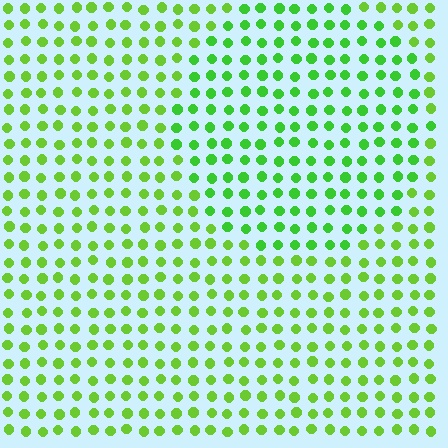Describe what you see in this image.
The image is filled with small lime elements in a uniform arrangement. A circle-shaped region is visible where the elements are tinted to a slightly different hue, forming a subtle color boundary.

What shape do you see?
I see a circle.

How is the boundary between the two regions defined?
The boundary is defined purely by a slight shift in hue (about 20 degrees). Spacing, size, and orientation are identical on both sides.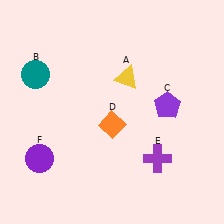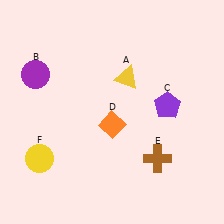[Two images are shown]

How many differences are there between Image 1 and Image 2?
There are 3 differences between the two images.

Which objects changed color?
B changed from teal to purple. E changed from purple to brown. F changed from purple to yellow.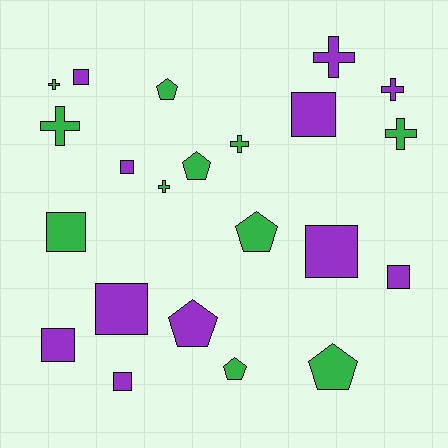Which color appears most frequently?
Purple, with 11 objects.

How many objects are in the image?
There are 22 objects.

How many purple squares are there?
There are 8 purple squares.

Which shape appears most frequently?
Square, with 9 objects.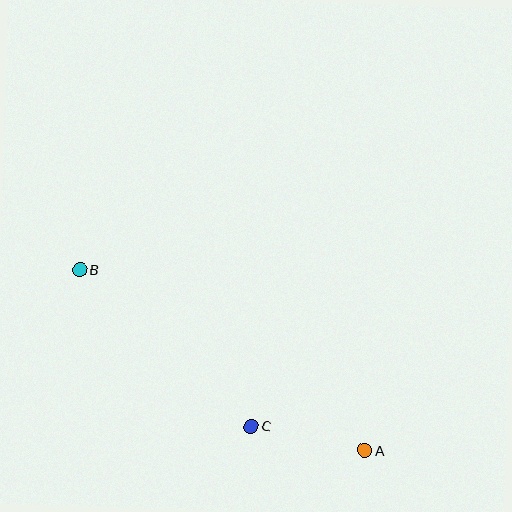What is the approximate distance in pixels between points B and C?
The distance between B and C is approximately 233 pixels.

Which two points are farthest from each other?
Points A and B are farthest from each other.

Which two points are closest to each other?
Points A and C are closest to each other.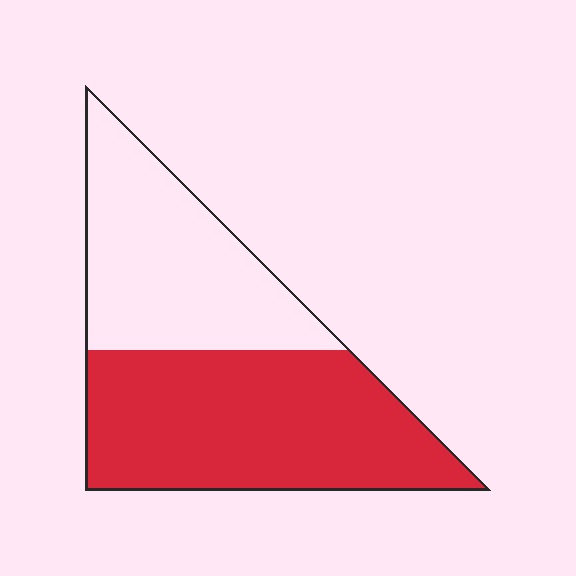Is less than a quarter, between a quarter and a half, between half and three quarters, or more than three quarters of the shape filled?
Between half and three quarters.